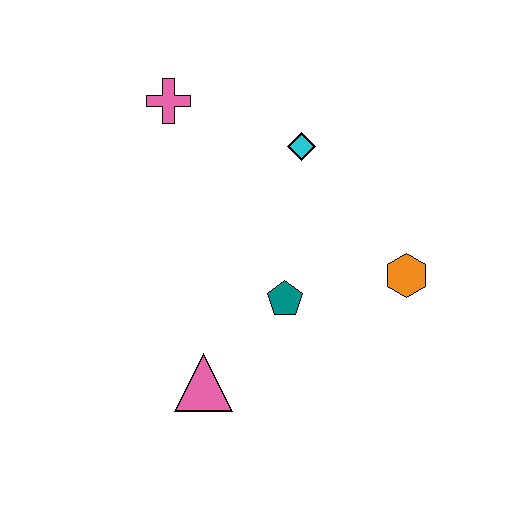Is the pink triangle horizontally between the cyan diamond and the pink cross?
Yes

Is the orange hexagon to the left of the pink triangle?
No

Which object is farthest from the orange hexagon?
The pink cross is farthest from the orange hexagon.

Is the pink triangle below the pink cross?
Yes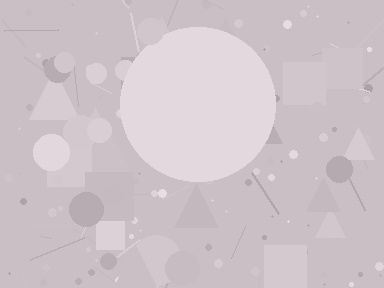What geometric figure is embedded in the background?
A circle is embedded in the background.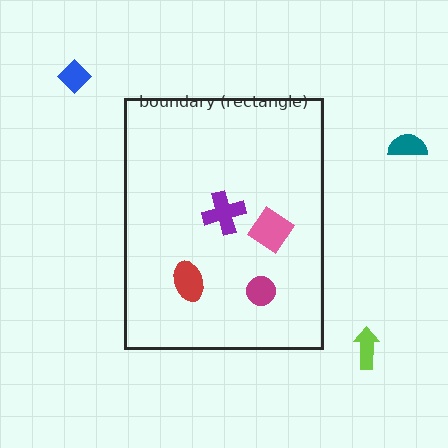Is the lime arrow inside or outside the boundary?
Outside.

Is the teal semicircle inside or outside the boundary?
Outside.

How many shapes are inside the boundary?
4 inside, 3 outside.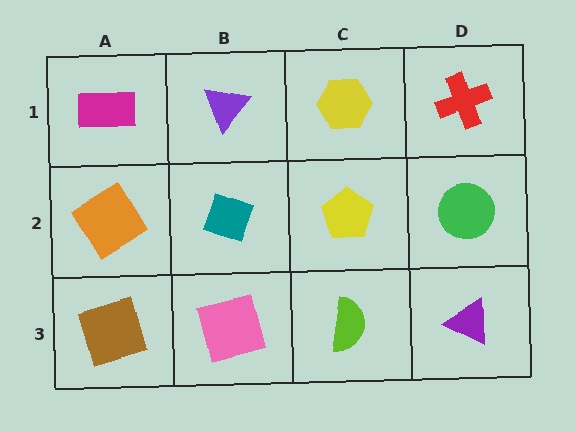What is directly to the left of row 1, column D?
A yellow hexagon.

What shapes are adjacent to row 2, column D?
A red cross (row 1, column D), a purple triangle (row 3, column D), a yellow pentagon (row 2, column C).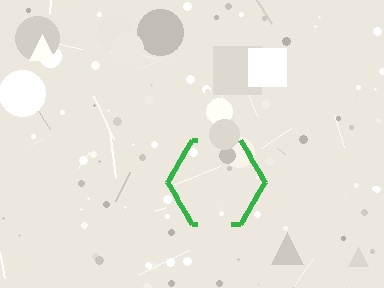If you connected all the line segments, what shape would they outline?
They would outline a hexagon.